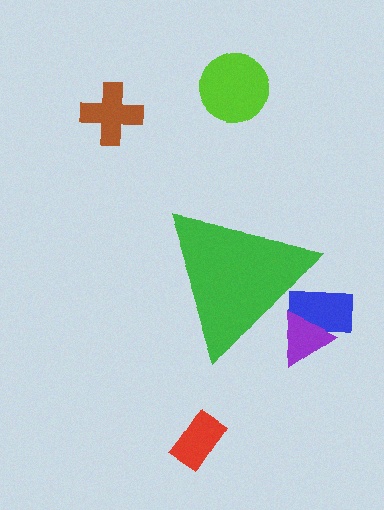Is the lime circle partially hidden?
No, the lime circle is fully visible.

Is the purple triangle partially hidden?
Yes, the purple triangle is partially hidden behind the green triangle.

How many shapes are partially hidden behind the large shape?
2 shapes are partially hidden.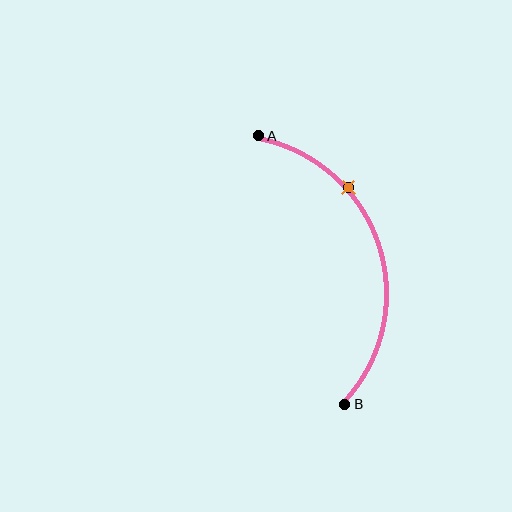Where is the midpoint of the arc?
The arc midpoint is the point on the curve farthest from the straight line joining A and B. It sits to the right of that line.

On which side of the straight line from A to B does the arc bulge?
The arc bulges to the right of the straight line connecting A and B.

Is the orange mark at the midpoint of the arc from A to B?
No. The orange mark lies on the arc but is closer to endpoint A. The arc midpoint would be at the point on the curve equidistant along the arc from both A and B.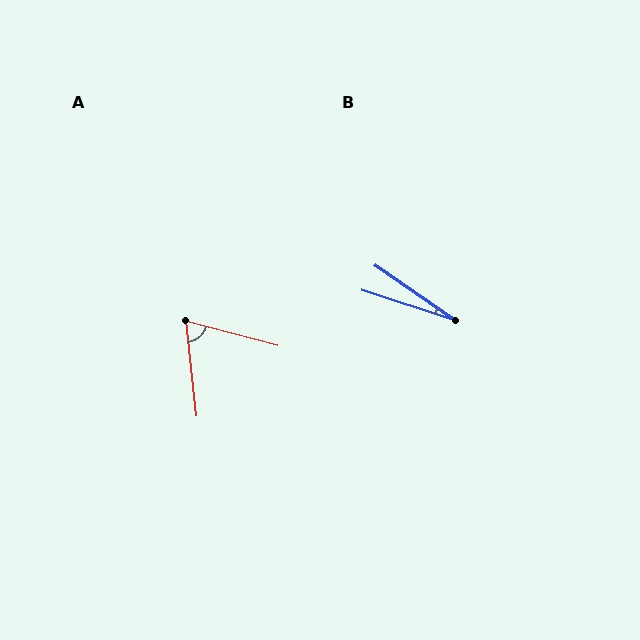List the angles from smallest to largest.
B (17°), A (68°).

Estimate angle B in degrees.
Approximately 17 degrees.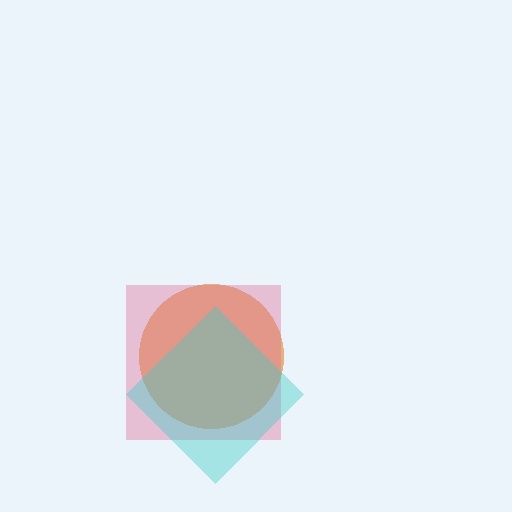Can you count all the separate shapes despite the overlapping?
Yes, there are 3 separate shapes.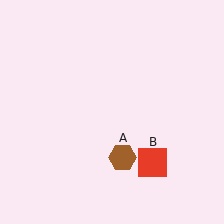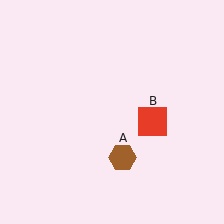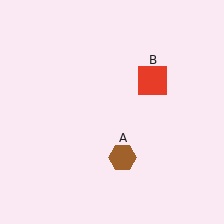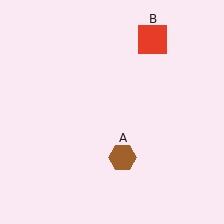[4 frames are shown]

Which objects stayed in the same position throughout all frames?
Brown hexagon (object A) remained stationary.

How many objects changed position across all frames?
1 object changed position: red square (object B).